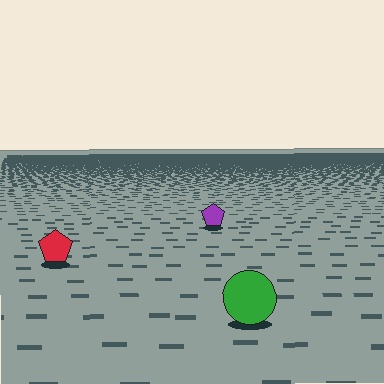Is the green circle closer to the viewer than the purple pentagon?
Yes. The green circle is closer — you can tell from the texture gradient: the ground texture is coarser near it.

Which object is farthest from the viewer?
The purple pentagon is farthest from the viewer. It appears smaller and the ground texture around it is denser.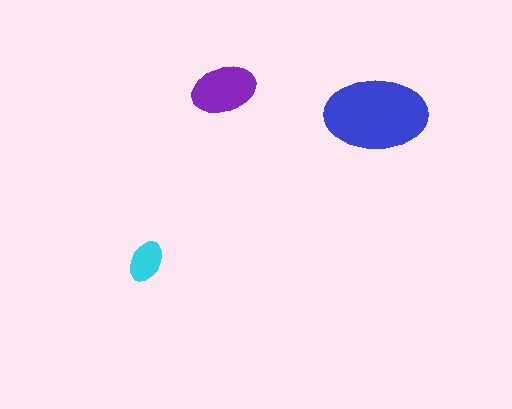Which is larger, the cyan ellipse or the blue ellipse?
The blue one.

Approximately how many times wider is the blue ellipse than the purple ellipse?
About 1.5 times wider.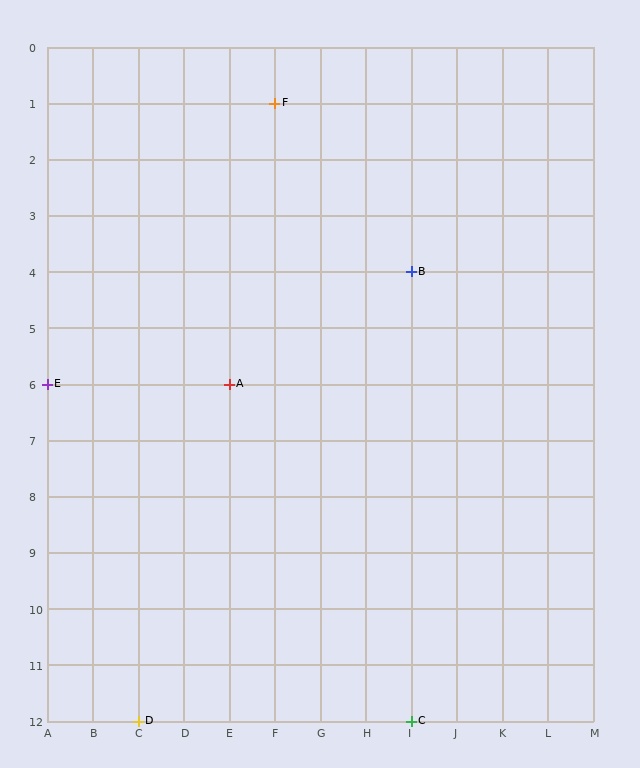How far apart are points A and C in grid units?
Points A and C are 4 columns and 6 rows apart (about 7.2 grid units diagonally).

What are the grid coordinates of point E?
Point E is at grid coordinates (A, 6).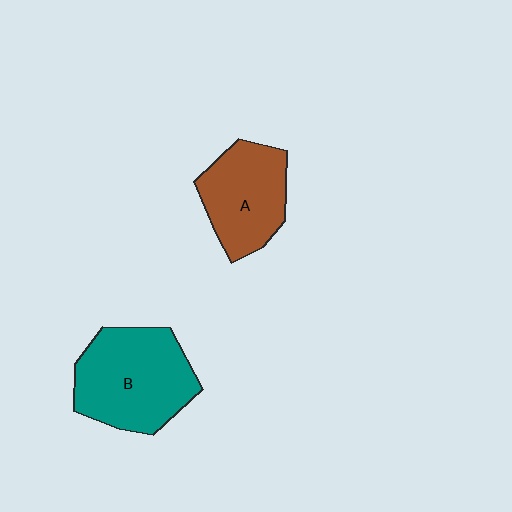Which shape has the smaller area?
Shape A (brown).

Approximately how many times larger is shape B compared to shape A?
Approximately 1.3 times.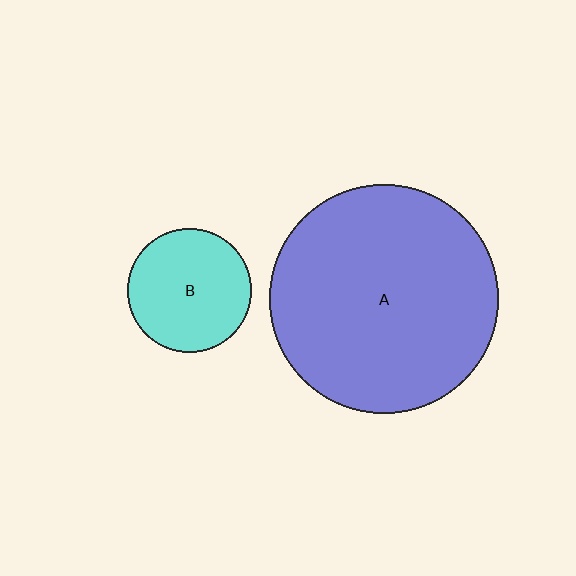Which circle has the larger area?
Circle A (blue).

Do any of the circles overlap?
No, none of the circles overlap.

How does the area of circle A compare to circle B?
Approximately 3.4 times.